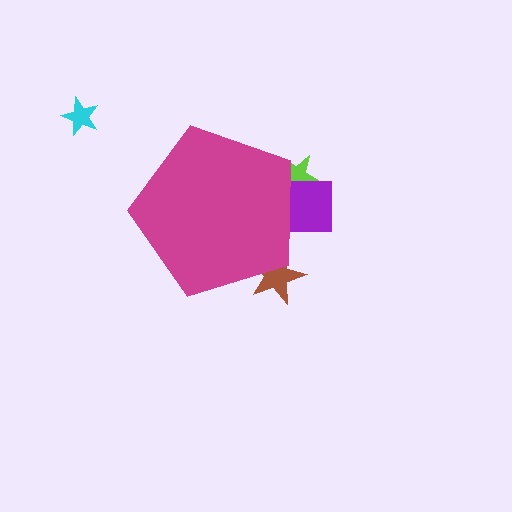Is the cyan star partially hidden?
No, the cyan star is fully visible.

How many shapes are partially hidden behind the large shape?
3 shapes are partially hidden.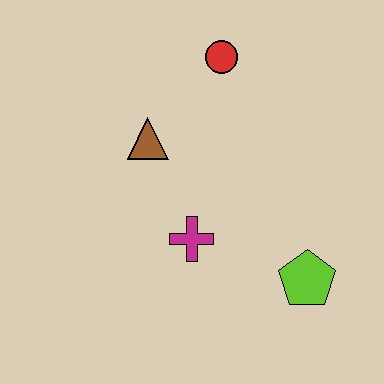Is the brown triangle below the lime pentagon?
No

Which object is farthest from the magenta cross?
The red circle is farthest from the magenta cross.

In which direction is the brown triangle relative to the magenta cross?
The brown triangle is above the magenta cross.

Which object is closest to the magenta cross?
The brown triangle is closest to the magenta cross.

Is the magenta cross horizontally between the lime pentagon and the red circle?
No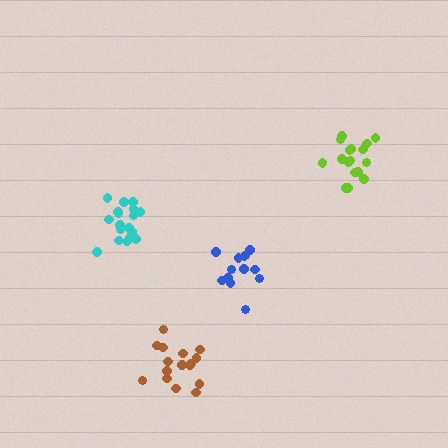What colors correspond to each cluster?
The clusters are colored: blue, lime, cyan, brown.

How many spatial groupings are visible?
There are 4 spatial groupings.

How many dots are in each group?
Group 1: 13 dots, Group 2: 17 dots, Group 3: 18 dots, Group 4: 16 dots (64 total).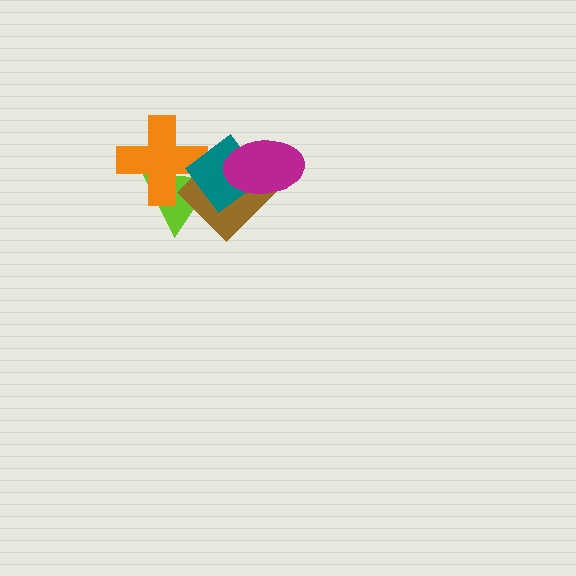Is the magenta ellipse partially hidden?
No, no other shape covers it.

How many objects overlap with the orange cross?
3 objects overlap with the orange cross.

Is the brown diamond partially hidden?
Yes, it is partially covered by another shape.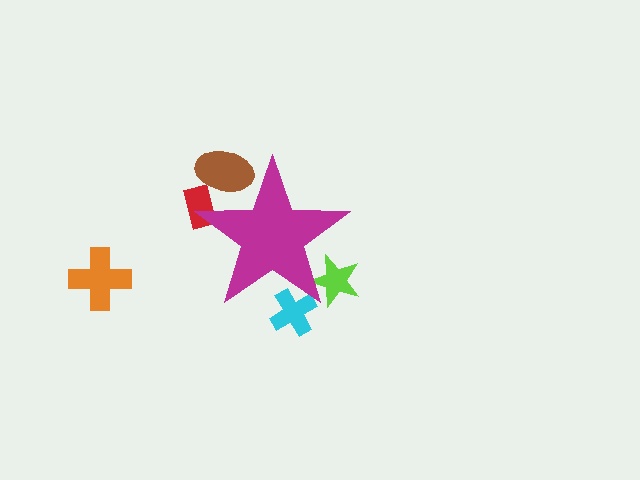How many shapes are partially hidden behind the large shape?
4 shapes are partially hidden.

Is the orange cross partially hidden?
No, the orange cross is fully visible.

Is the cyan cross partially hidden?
Yes, the cyan cross is partially hidden behind the magenta star.